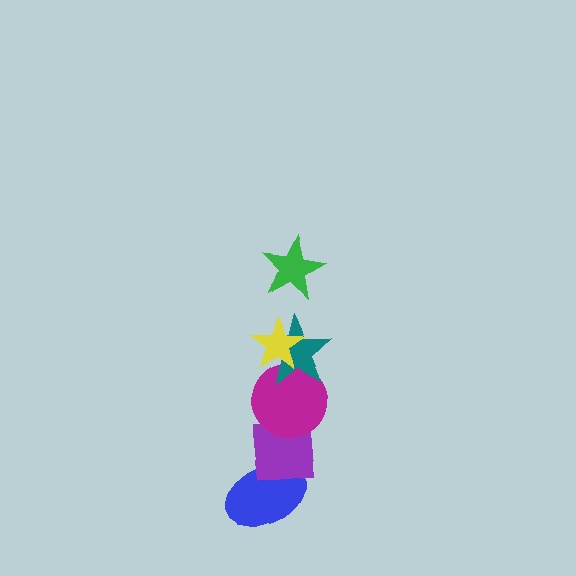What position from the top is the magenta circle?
The magenta circle is 4th from the top.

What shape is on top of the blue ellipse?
The purple square is on top of the blue ellipse.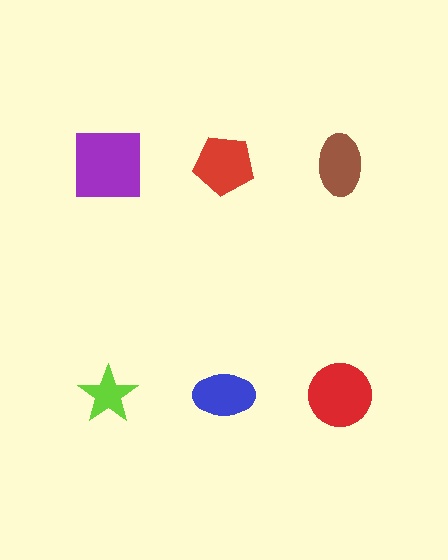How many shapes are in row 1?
3 shapes.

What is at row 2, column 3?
A red circle.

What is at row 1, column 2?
A red pentagon.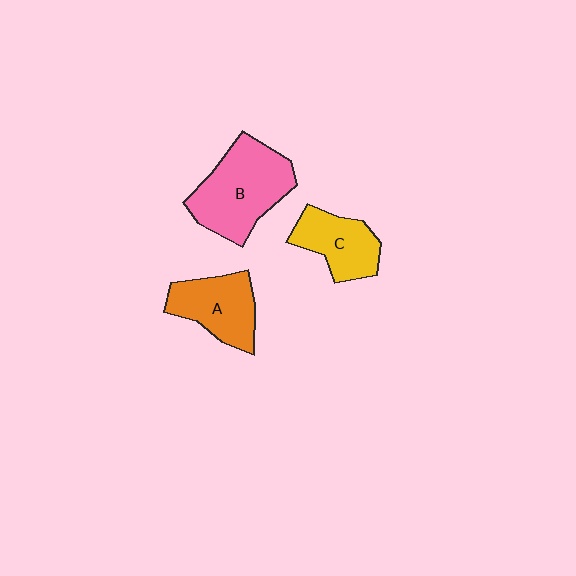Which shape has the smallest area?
Shape C (yellow).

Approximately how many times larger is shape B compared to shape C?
Approximately 1.6 times.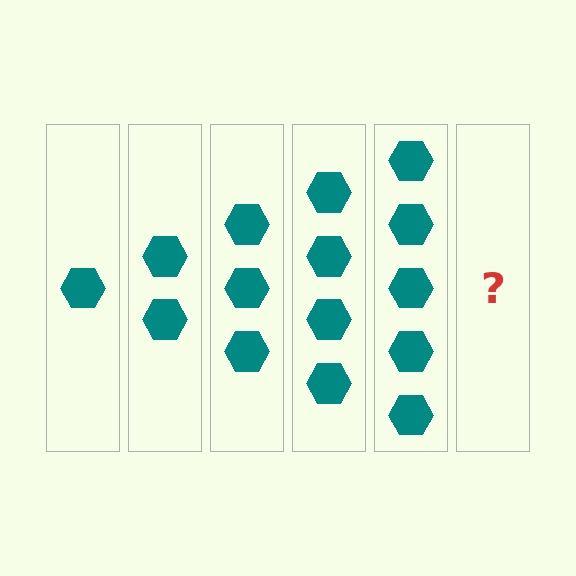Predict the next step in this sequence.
The next step is 6 hexagons.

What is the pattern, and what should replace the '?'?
The pattern is that each step adds one more hexagon. The '?' should be 6 hexagons.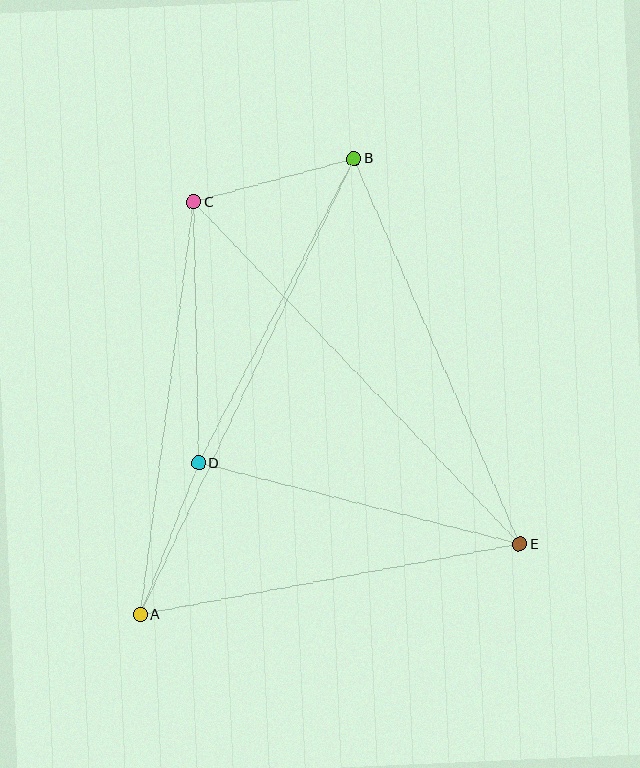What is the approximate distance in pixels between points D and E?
The distance between D and E is approximately 332 pixels.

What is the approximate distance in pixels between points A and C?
The distance between A and C is approximately 416 pixels.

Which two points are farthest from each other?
Points A and B are farthest from each other.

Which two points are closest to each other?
Points A and D are closest to each other.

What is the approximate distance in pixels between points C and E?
The distance between C and E is approximately 473 pixels.